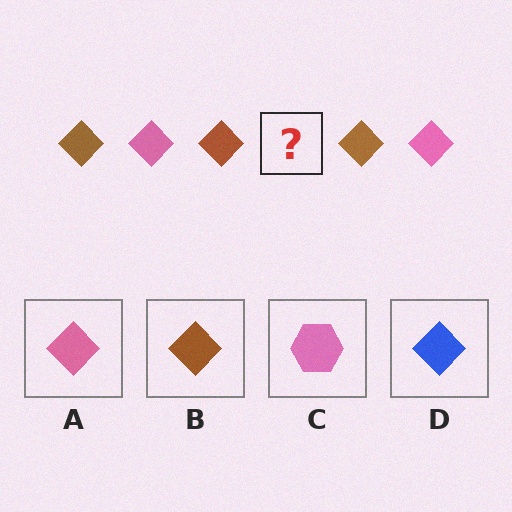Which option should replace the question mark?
Option A.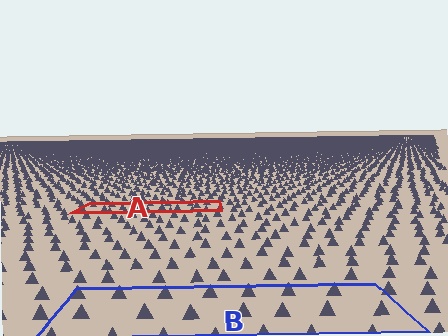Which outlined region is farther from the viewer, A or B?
Region A is farther from the viewer — the texture elements inside it appear smaller and more densely packed.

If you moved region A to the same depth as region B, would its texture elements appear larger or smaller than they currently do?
They would appear larger. At a closer depth, the same texture elements are projected at a bigger on-screen size.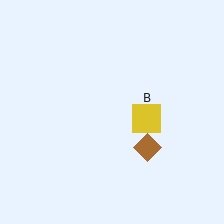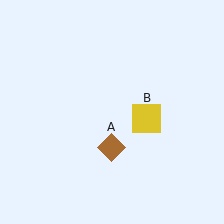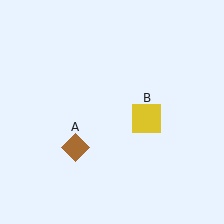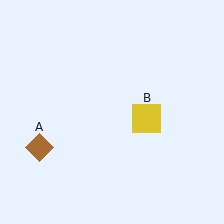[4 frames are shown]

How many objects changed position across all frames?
1 object changed position: brown diamond (object A).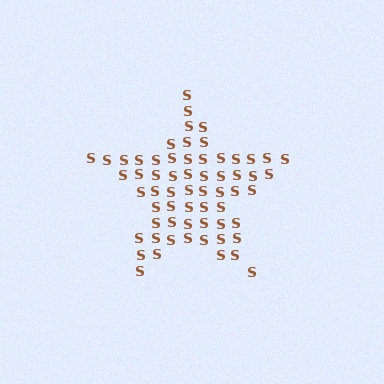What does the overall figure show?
The overall figure shows a star.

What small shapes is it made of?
It is made of small letter S's.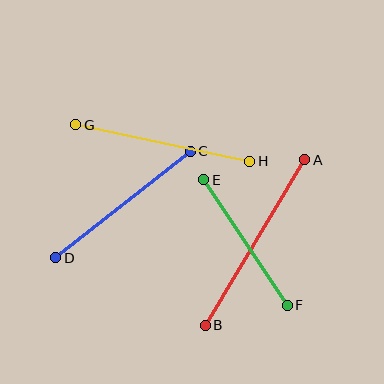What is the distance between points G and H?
The distance is approximately 177 pixels.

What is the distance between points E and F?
The distance is approximately 151 pixels.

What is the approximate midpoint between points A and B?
The midpoint is at approximately (255, 242) pixels.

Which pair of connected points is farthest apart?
Points A and B are farthest apart.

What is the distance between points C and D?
The distance is approximately 172 pixels.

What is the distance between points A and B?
The distance is approximately 193 pixels.